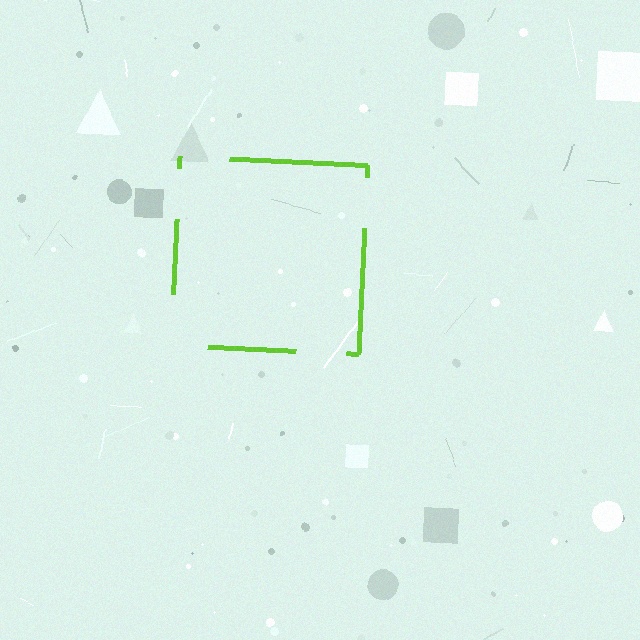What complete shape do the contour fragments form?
The contour fragments form a square.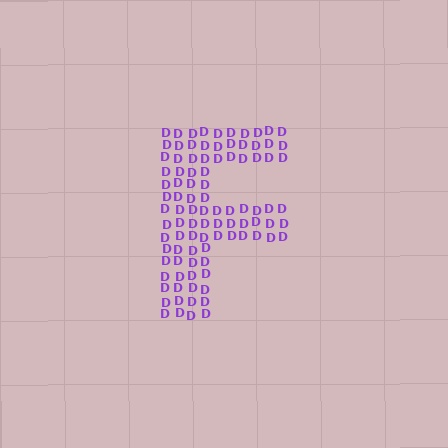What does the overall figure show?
The overall figure shows the letter F.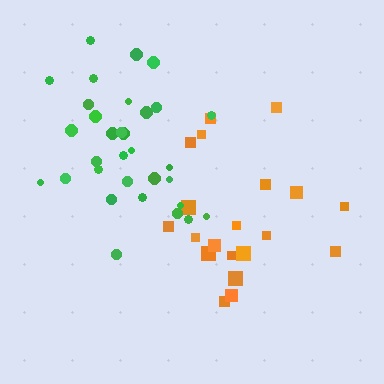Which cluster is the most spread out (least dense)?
Green.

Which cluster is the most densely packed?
Orange.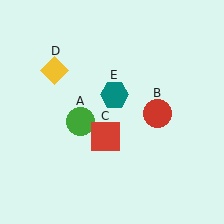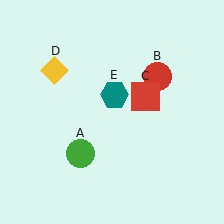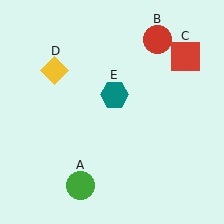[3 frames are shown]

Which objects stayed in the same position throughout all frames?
Yellow diamond (object D) and teal hexagon (object E) remained stationary.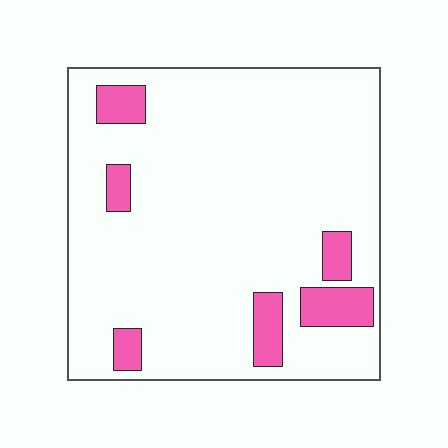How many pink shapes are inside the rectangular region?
6.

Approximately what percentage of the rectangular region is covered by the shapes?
Approximately 10%.